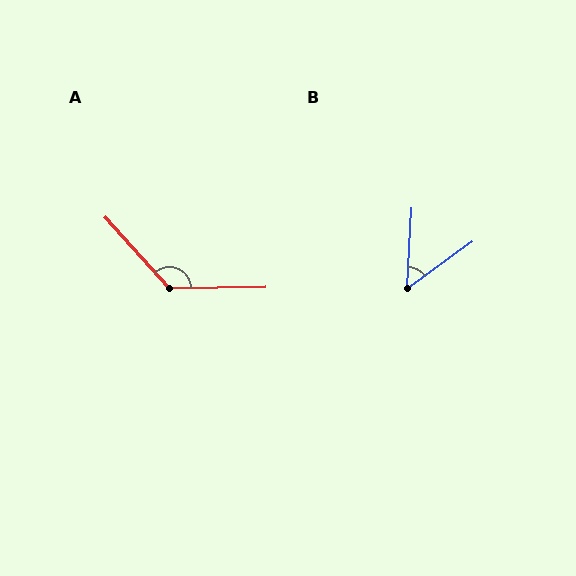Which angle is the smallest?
B, at approximately 51 degrees.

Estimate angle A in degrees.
Approximately 131 degrees.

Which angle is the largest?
A, at approximately 131 degrees.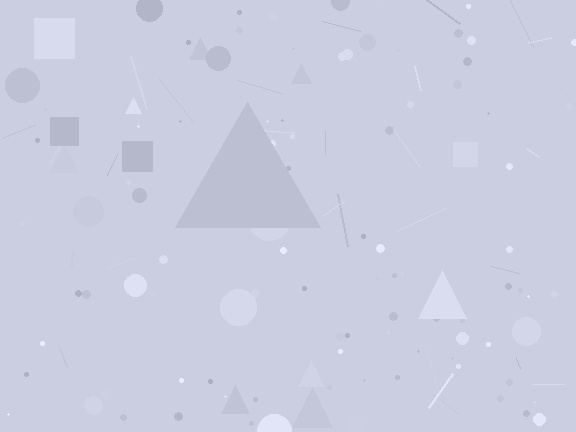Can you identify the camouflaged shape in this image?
The camouflaged shape is a triangle.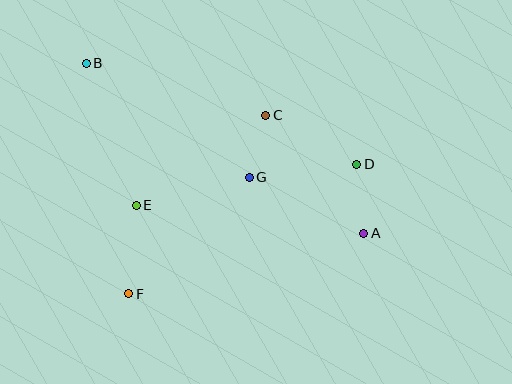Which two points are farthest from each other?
Points A and B are farthest from each other.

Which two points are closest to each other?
Points C and G are closest to each other.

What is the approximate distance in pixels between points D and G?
The distance between D and G is approximately 108 pixels.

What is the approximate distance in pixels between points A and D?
The distance between A and D is approximately 69 pixels.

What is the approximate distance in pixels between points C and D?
The distance between C and D is approximately 103 pixels.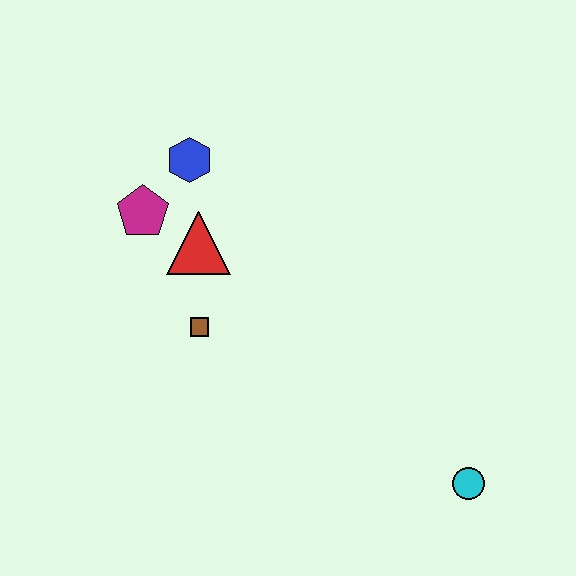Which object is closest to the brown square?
The red triangle is closest to the brown square.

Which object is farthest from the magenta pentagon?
The cyan circle is farthest from the magenta pentagon.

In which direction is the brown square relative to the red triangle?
The brown square is below the red triangle.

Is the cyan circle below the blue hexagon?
Yes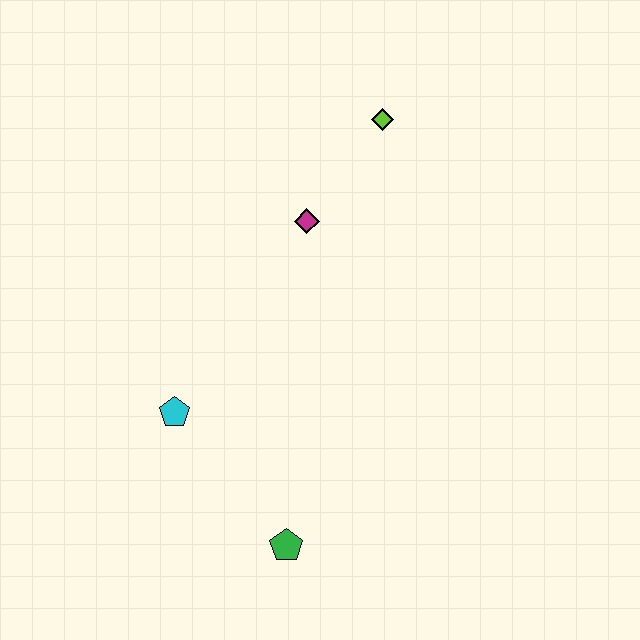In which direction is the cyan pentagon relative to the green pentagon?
The cyan pentagon is above the green pentagon.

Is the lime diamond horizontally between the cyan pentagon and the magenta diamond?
No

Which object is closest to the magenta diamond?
The lime diamond is closest to the magenta diamond.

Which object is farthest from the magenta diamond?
The green pentagon is farthest from the magenta diamond.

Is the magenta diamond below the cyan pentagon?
No